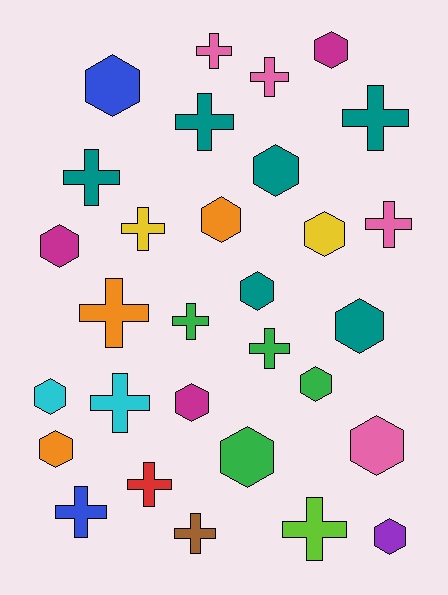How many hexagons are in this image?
There are 15 hexagons.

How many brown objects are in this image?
There is 1 brown object.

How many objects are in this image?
There are 30 objects.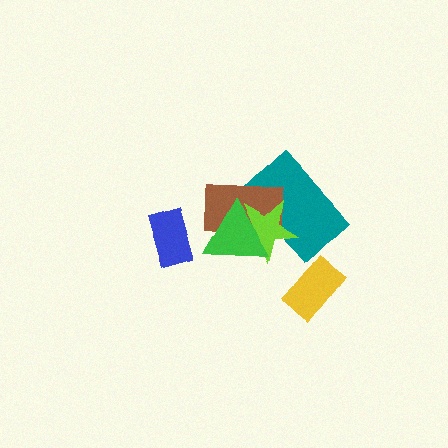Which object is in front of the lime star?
The green triangle is in front of the lime star.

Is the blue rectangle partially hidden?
No, no other shape covers it.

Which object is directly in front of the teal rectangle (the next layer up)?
The brown rectangle is directly in front of the teal rectangle.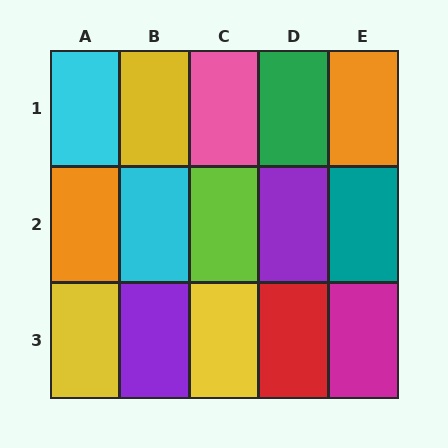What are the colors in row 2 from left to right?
Orange, cyan, lime, purple, teal.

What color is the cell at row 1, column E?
Orange.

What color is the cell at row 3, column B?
Purple.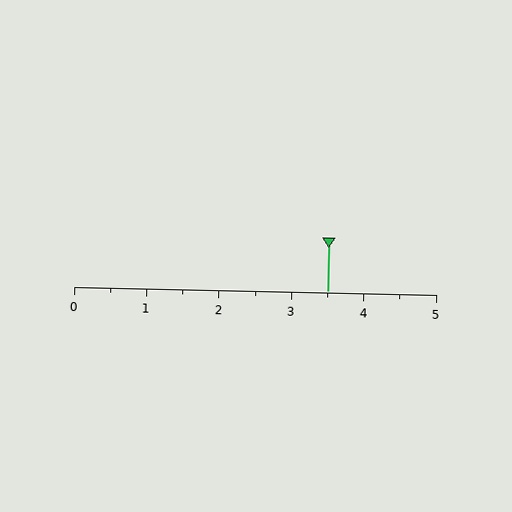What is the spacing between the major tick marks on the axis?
The major ticks are spaced 1 apart.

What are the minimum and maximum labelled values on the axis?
The axis runs from 0 to 5.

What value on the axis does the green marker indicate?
The marker indicates approximately 3.5.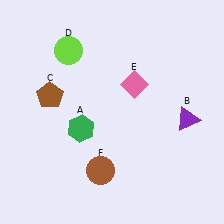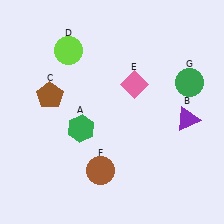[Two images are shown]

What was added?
A green circle (G) was added in Image 2.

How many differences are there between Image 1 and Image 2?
There is 1 difference between the two images.